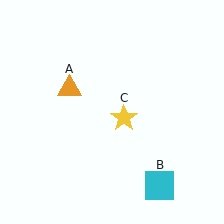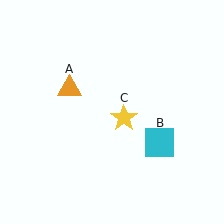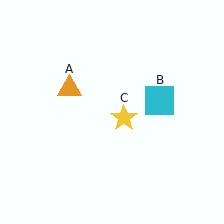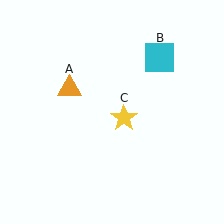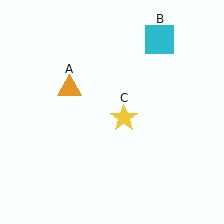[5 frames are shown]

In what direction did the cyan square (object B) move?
The cyan square (object B) moved up.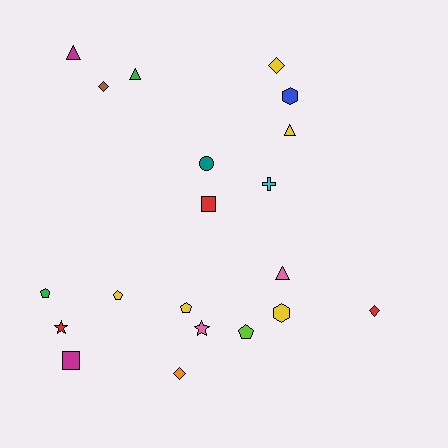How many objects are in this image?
There are 20 objects.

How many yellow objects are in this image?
There are 5 yellow objects.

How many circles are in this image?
There is 1 circle.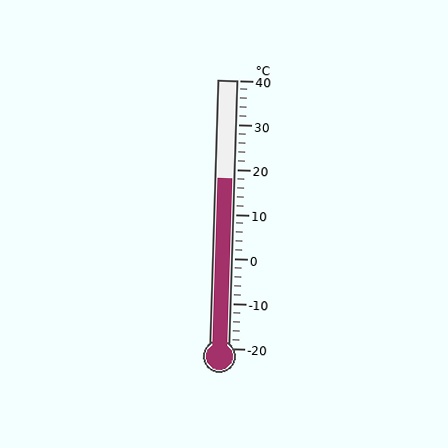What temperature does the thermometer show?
The thermometer shows approximately 18°C.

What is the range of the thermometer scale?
The thermometer scale ranges from -20°C to 40°C.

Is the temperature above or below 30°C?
The temperature is below 30°C.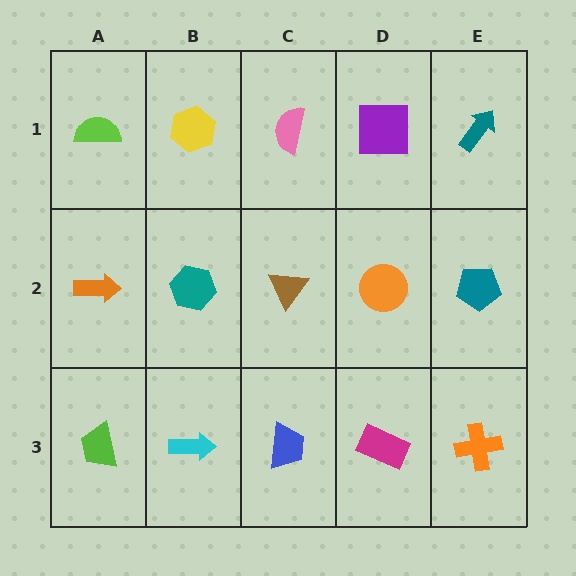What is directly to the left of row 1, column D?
A pink semicircle.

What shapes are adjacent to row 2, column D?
A purple square (row 1, column D), a magenta rectangle (row 3, column D), a brown triangle (row 2, column C), a teal pentagon (row 2, column E).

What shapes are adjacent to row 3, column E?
A teal pentagon (row 2, column E), a magenta rectangle (row 3, column D).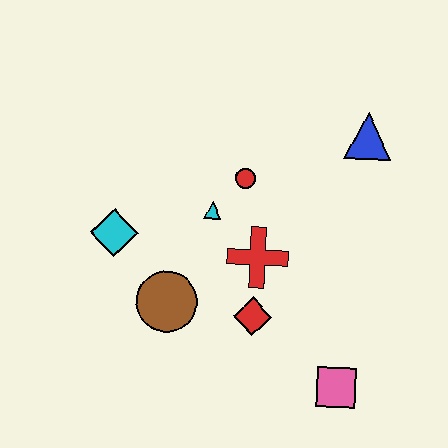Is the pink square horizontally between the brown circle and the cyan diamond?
No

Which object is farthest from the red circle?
The pink square is farthest from the red circle.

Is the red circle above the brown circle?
Yes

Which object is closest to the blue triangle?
The red circle is closest to the blue triangle.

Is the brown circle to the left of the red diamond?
Yes